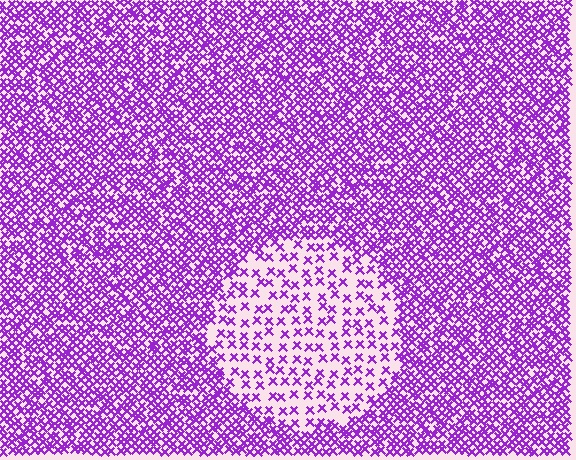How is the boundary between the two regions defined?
The boundary is defined by a change in element density (approximately 2.7x ratio). All elements are the same color, size, and shape.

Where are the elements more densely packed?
The elements are more densely packed outside the circle boundary.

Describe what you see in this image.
The image contains small purple elements arranged at two different densities. A circle-shaped region is visible where the elements are less densely packed than the surrounding area.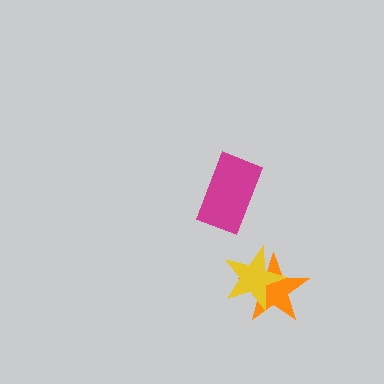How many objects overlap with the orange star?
1 object overlaps with the orange star.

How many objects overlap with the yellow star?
1 object overlaps with the yellow star.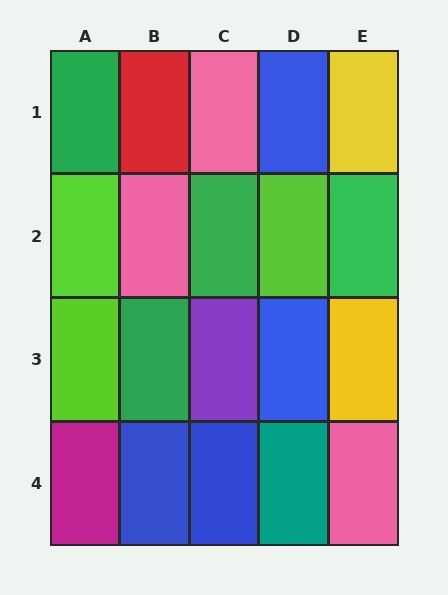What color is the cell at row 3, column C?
Purple.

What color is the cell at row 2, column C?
Green.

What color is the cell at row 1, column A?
Green.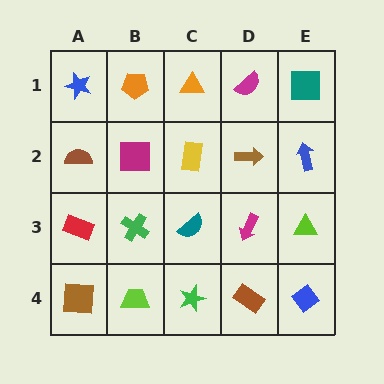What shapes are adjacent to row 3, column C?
A yellow rectangle (row 2, column C), a green star (row 4, column C), a green cross (row 3, column B), a magenta arrow (row 3, column D).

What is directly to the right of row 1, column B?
An orange triangle.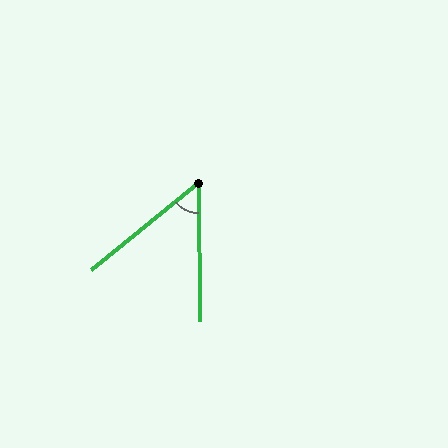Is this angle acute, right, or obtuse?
It is acute.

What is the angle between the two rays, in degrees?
Approximately 51 degrees.